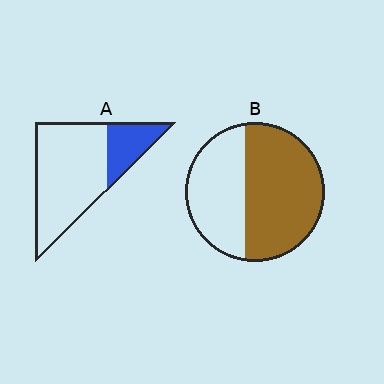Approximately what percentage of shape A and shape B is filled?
A is approximately 25% and B is approximately 60%.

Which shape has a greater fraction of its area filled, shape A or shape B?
Shape B.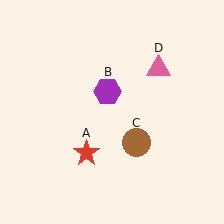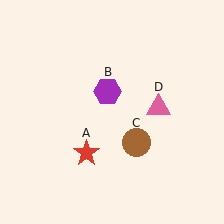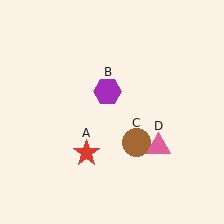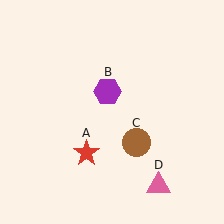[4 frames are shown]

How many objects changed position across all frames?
1 object changed position: pink triangle (object D).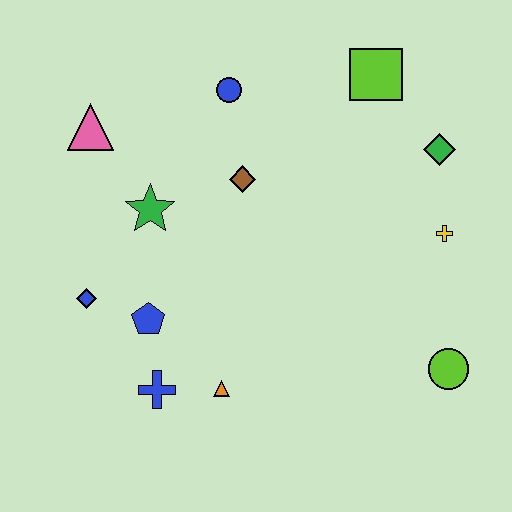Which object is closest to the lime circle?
The yellow cross is closest to the lime circle.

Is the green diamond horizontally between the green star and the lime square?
No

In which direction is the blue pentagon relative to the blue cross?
The blue pentagon is above the blue cross.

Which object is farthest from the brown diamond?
The lime circle is farthest from the brown diamond.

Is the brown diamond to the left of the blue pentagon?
No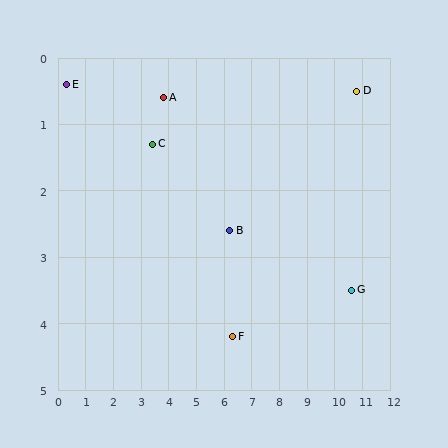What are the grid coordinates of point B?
Point B is at approximately (6.2, 2.6).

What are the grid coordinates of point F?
Point F is at approximately (6.3, 4.2).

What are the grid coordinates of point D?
Point D is at approximately (10.8, 0.5).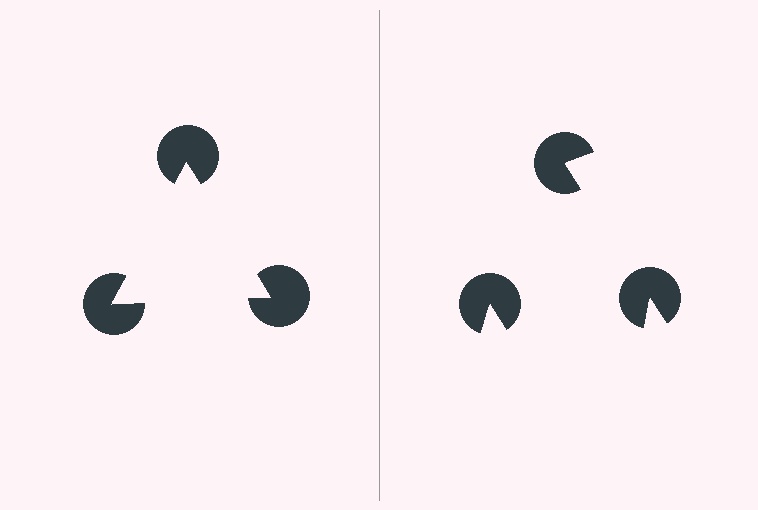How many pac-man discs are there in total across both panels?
6 — 3 on each side.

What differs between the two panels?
The pac-man discs are positioned identically on both sides; only the wedge orientations differ. On the left they align to a triangle; on the right they are misaligned.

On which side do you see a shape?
An illusory triangle appears on the left side. On the right side the wedge cuts are rotated, so no coherent shape forms.